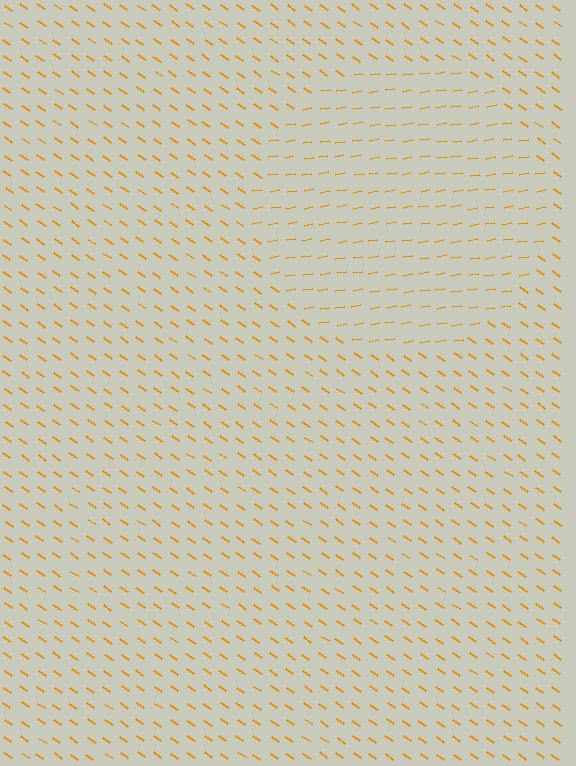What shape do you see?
I see a circle.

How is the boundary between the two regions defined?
The boundary is defined purely by a change in line orientation (approximately 45 degrees difference). All lines are the same color and thickness.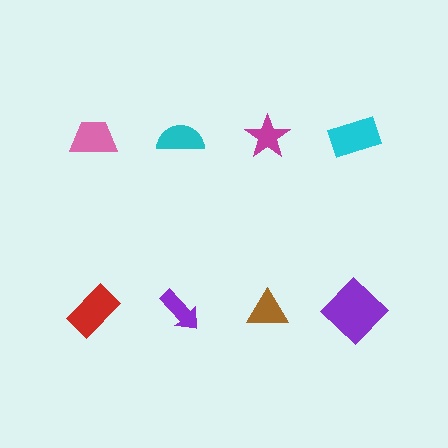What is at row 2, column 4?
A purple diamond.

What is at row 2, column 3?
A brown triangle.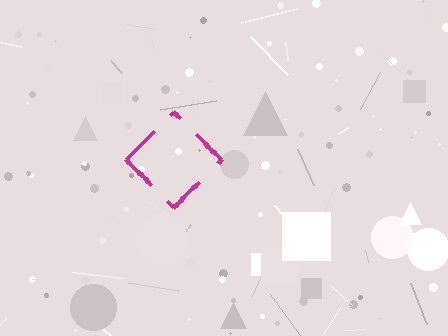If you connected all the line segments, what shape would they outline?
They would outline a diamond.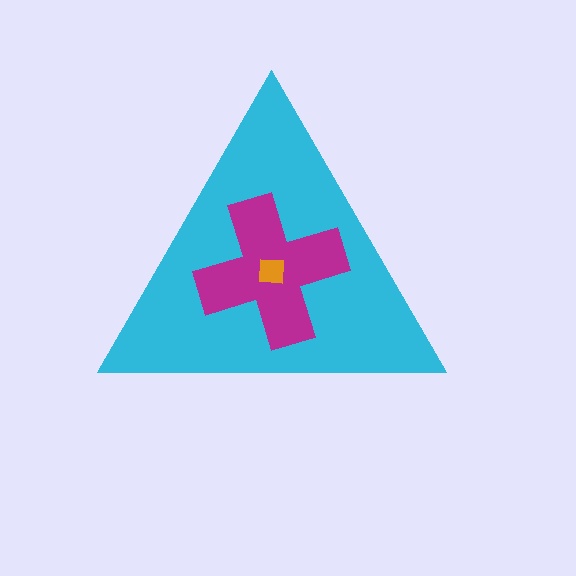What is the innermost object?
The orange square.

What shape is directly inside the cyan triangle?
The magenta cross.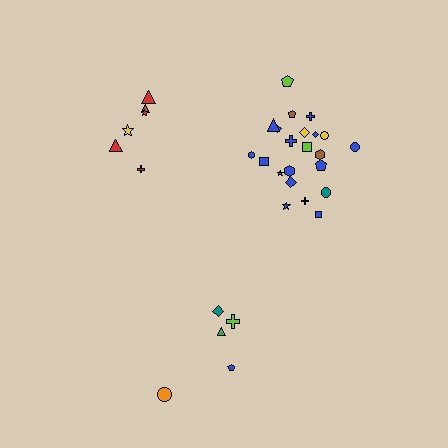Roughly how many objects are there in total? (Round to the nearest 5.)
Roughly 35 objects in total.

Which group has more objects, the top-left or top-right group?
The top-right group.